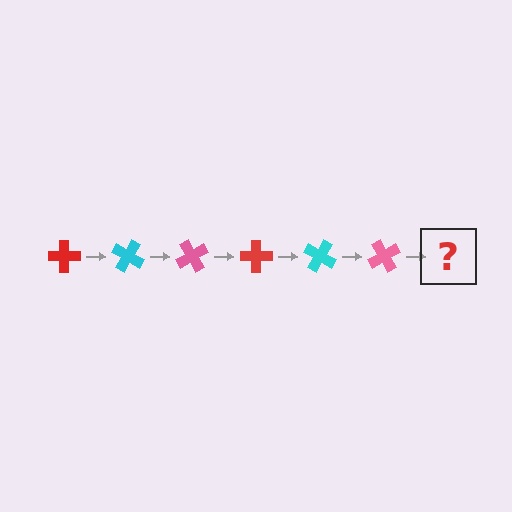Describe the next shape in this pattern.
It should be a red cross, rotated 180 degrees from the start.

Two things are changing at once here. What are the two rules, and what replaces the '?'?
The two rules are that it rotates 30 degrees each step and the color cycles through red, cyan, and pink. The '?' should be a red cross, rotated 180 degrees from the start.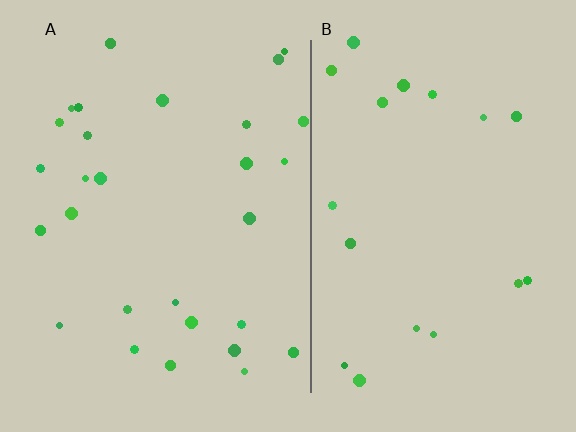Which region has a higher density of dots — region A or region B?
A (the left).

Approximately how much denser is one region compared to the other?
Approximately 1.5× — region A over region B.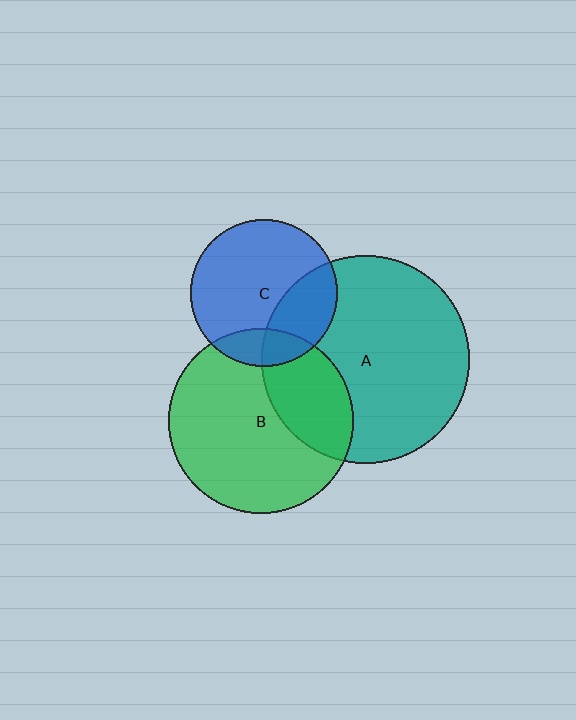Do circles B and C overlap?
Yes.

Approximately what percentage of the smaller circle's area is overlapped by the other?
Approximately 15%.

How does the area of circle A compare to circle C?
Approximately 2.0 times.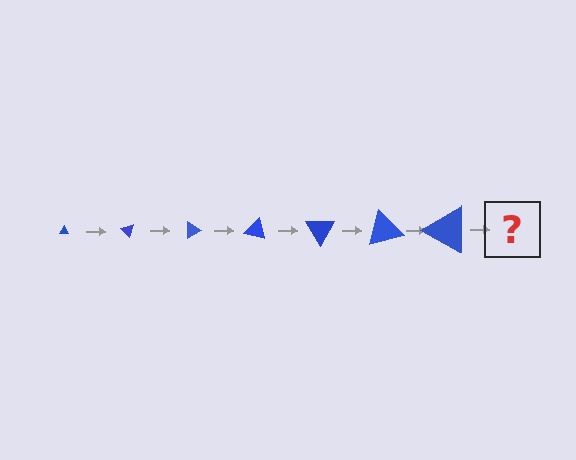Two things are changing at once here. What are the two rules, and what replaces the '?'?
The two rules are that the triangle grows larger each step and it rotates 45 degrees each step. The '?' should be a triangle, larger than the previous one and rotated 315 degrees from the start.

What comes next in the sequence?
The next element should be a triangle, larger than the previous one and rotated 315 degrees from the start.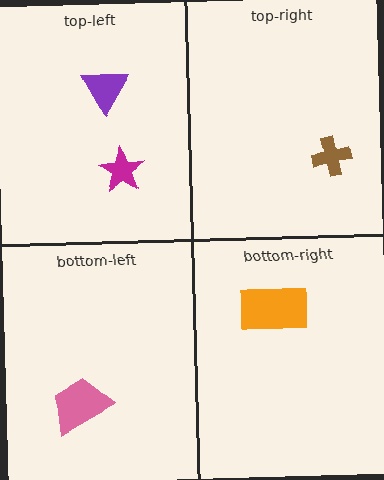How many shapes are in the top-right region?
1.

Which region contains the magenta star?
The top-left region.